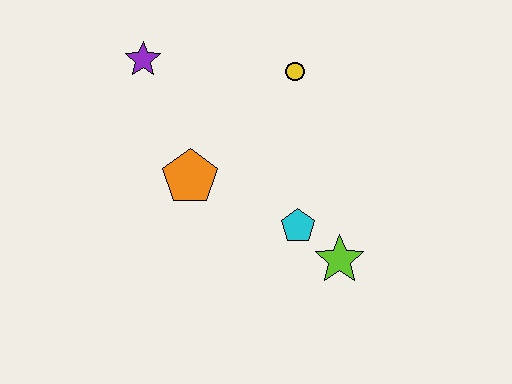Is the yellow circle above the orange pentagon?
Yes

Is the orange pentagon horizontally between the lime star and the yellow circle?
No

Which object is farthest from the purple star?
The lime star is farthest from the purple star.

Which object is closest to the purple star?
The orange pentagon is closest to the purple star.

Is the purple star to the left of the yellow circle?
Yes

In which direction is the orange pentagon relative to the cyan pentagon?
The orange pentagon is to the left of the cyan pentagon.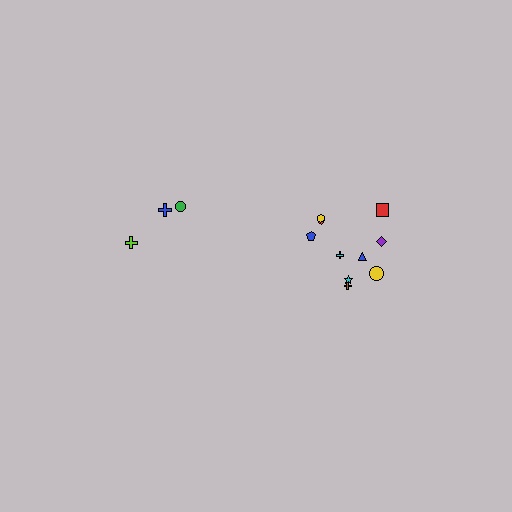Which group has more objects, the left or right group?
The right group.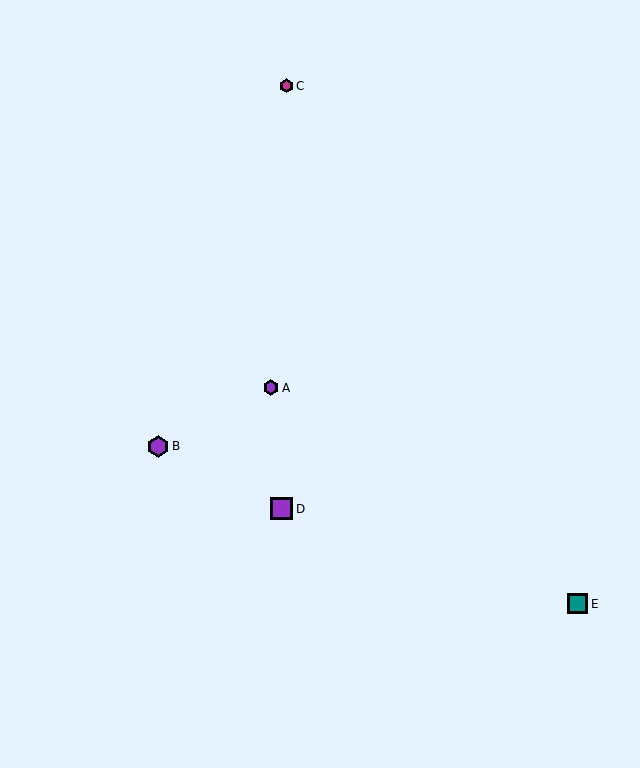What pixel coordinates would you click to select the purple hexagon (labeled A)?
Click at (271, 388) to select the purple hexagon A.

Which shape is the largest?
The purple square (labeled D) is the largest.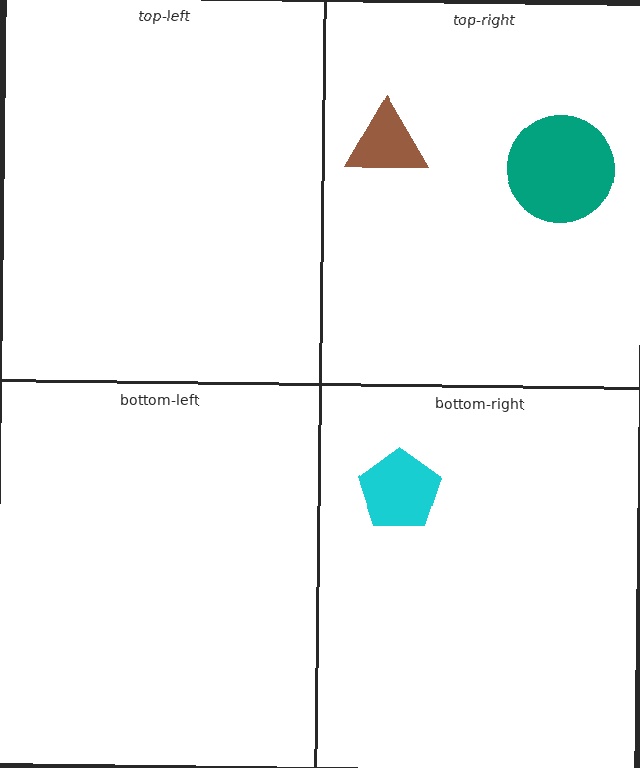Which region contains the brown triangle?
The top-right region.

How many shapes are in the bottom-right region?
1.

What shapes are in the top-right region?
The teal circle, the brown triangle.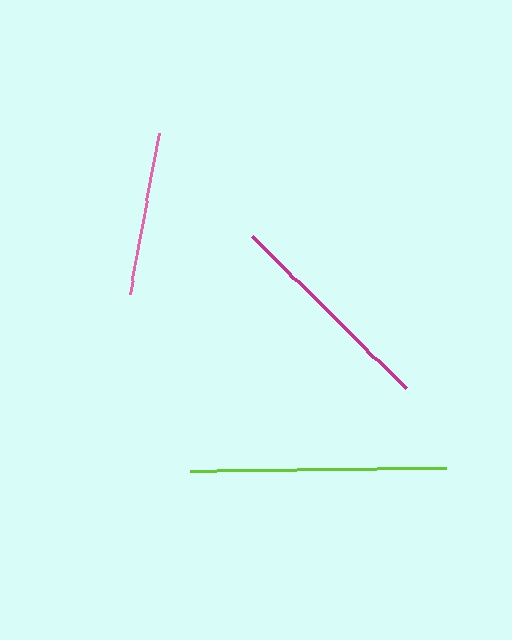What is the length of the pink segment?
The pink segment is approximately 163 pixels long.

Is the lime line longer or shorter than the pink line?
The lime line is longer than the pink line.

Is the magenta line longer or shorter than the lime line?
The lime line is longer than the magenta line.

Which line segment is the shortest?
The pink line is the shortest at approximately 163 pixels.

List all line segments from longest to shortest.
From longest to shortest: lime, magenta, pink.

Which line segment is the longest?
The lime line is the longest at approximately 256 pixels.